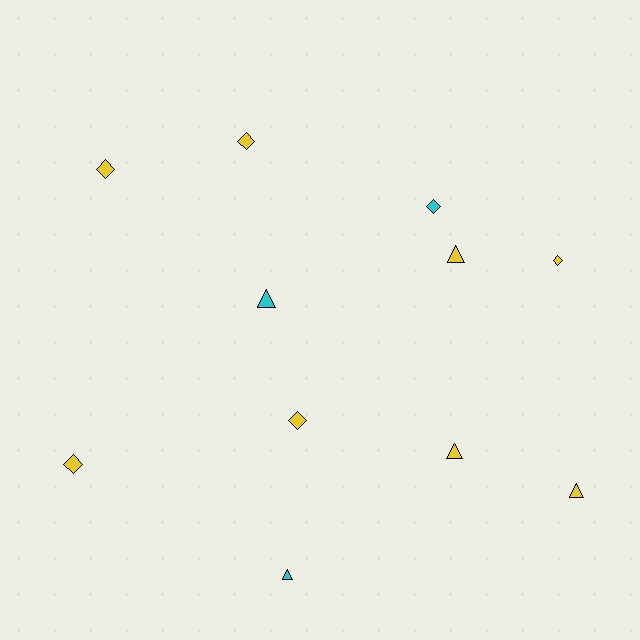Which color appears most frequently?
Yellow, with 8 objects.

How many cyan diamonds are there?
There is 1 cyan diamond.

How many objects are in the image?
There are 11 objects.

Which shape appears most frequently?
Diamond, with 6 objects.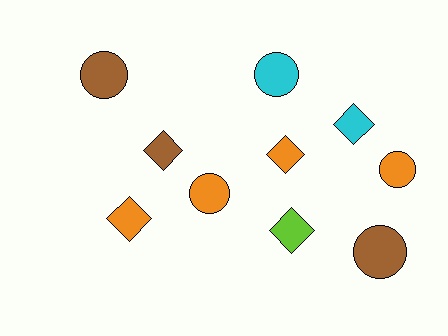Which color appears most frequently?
Orange, with 4 objects.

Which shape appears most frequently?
Diamond, with 5 objects.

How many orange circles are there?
There are 2 orange circles.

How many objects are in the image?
There are 10 objects.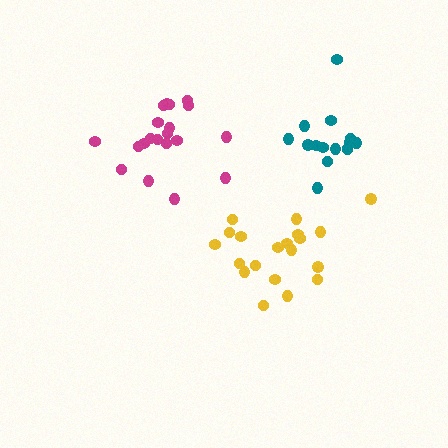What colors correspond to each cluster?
The clusters are colored: magenta, yellow, teal.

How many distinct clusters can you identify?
There are 3 distinct clusters.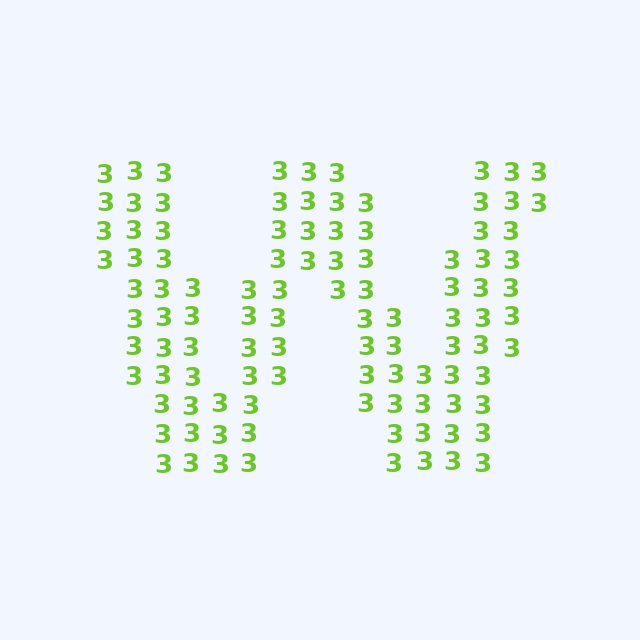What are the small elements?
The small elements are digit 3's.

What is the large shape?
The large shape is the letter W.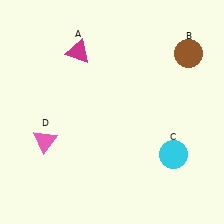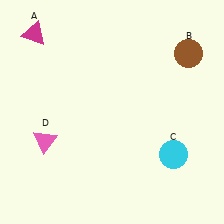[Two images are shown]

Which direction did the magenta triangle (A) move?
The magenta triangle (A) moved left.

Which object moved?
The magenta triangle (A) moved left.